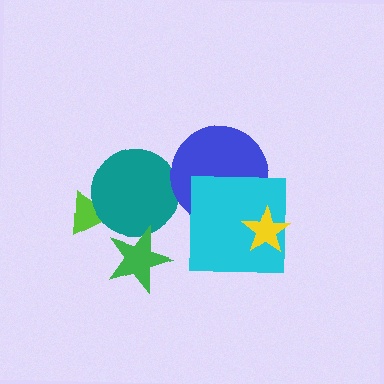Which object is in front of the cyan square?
The yellow star is in front of the cyan square.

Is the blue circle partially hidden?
Yes, it is partially covered by another shape.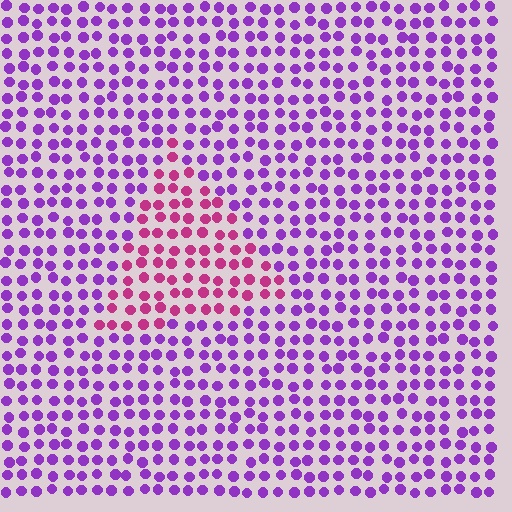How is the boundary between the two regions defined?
The boundary is defined purely by a slight shift in hue (about 45 degrees). Spacing, size, and orientation are identical on both sides.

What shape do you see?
I see a triangle.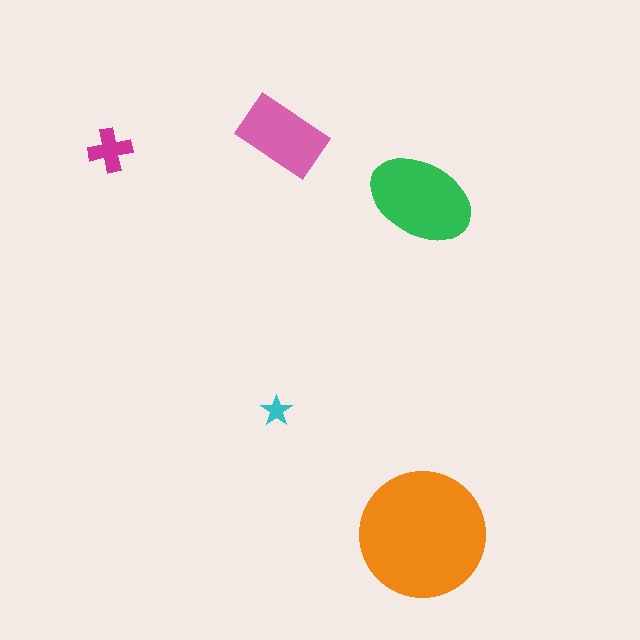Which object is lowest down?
The orange circle is bottommost.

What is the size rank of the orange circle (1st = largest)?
1st.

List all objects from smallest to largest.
The cyan star, the magenta cross, the pink rectangle, the green ellipse, the orange circle.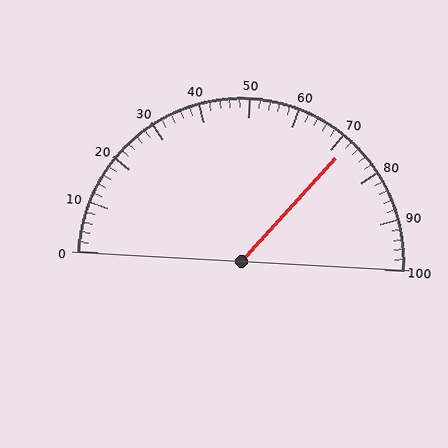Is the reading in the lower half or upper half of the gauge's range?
The reading is in the upper half of the range (0 to 100).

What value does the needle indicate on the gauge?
The needle indicates approximately 72.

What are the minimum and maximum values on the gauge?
The gauge ranges from 0 to 100.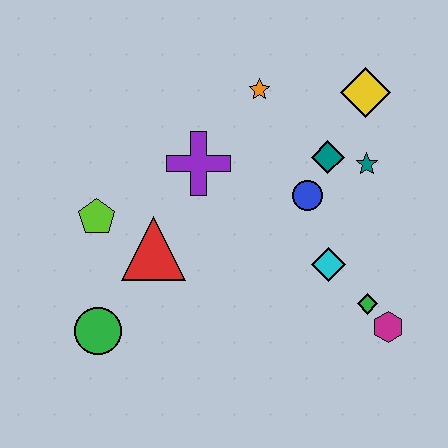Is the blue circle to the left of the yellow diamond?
Yes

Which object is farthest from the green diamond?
The lime pentagon is farthest from the green diamond.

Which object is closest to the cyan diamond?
The green diamond is closest to the cyan diamond.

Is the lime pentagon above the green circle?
Yes